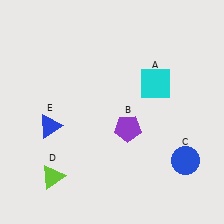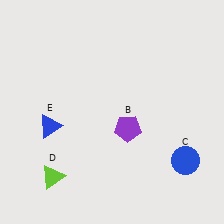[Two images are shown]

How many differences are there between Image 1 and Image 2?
There is 1 difference between the two images.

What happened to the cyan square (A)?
The cyan square (A) was removed in Image 2. It was in the top-right area of Image 1.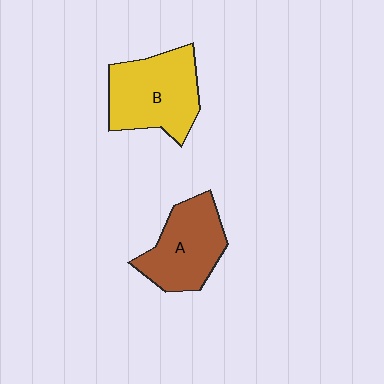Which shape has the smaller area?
Shape A (brown).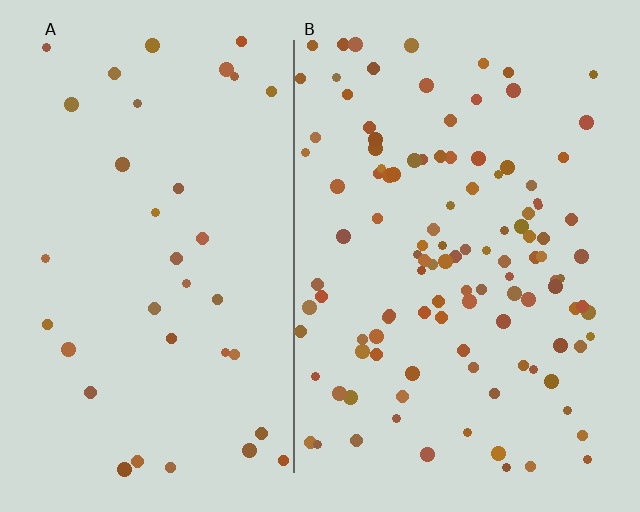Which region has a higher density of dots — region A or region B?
B (the right).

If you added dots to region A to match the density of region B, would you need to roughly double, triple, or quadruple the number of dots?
Approximately triple.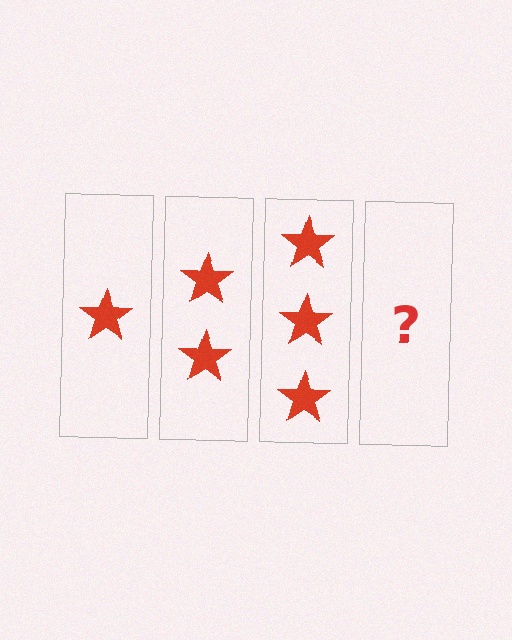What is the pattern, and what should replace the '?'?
The pattern is that each step adds one more star. The '?' should be 4 stars.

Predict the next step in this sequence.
The next step is 4 stars.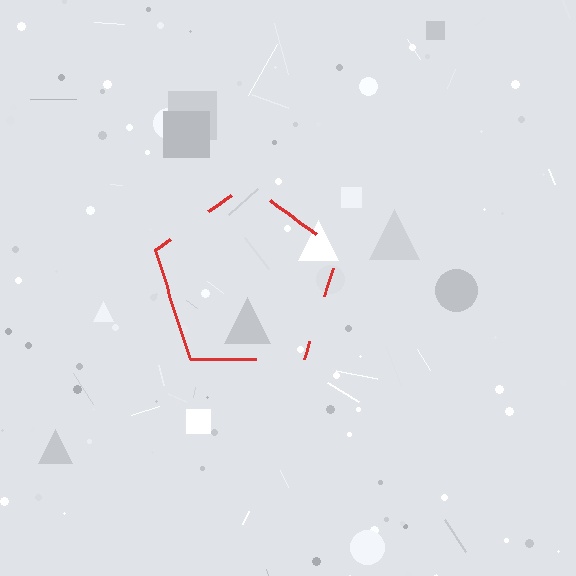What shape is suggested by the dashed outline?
The dashed outline suggests a pentagon.